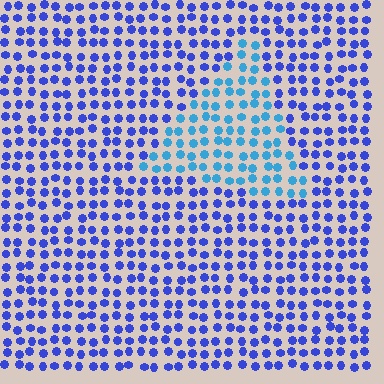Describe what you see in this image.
The image is filled with small blue elements in a uniform arrangement. A triangle-shaped region is visible where the elements are tinted to a slightly different hue, forming a subtle color boundary.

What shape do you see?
I see a triangle.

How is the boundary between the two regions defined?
The boundary is defined purely by a slight shift in hue (about 35 degrees). Spacing, size, and orientation are identical on both sides.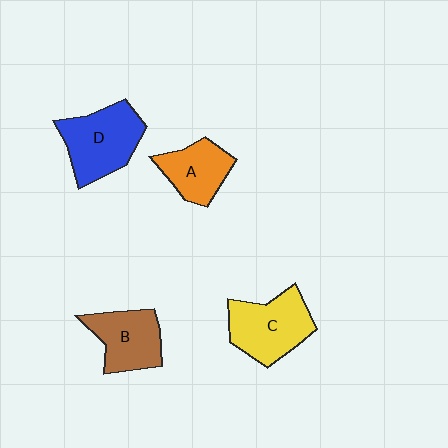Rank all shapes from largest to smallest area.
From largest to smallest: D (blue), C (yellow), B (brown), A (orange).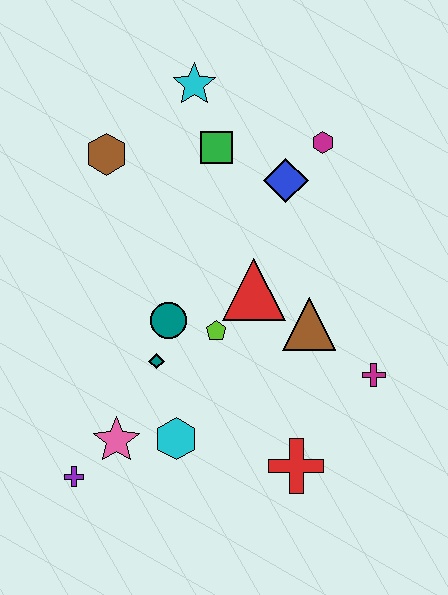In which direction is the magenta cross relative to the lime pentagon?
The magenta cross is to the right of the lime pentagon.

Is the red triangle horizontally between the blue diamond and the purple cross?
Yes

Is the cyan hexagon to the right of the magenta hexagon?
No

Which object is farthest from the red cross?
The cyan star is farthest from the red cross.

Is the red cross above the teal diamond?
No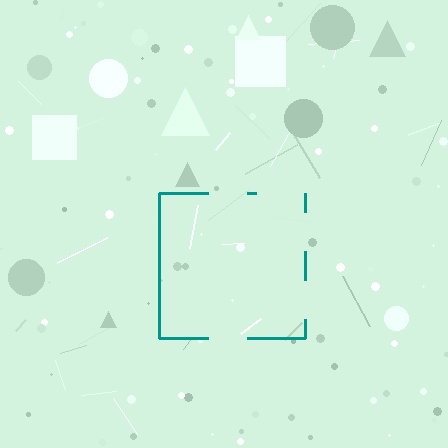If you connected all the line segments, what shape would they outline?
They would outline a square.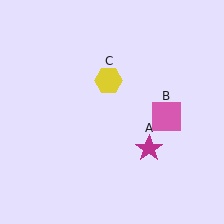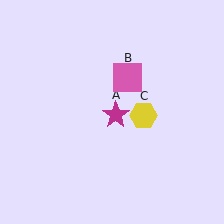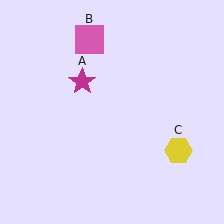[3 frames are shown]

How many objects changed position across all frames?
3 objects changed position: magenta star (object A), pink square (object B), yellow hexagon (object C).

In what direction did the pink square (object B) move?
The pink square (object B) moved up and to the left.